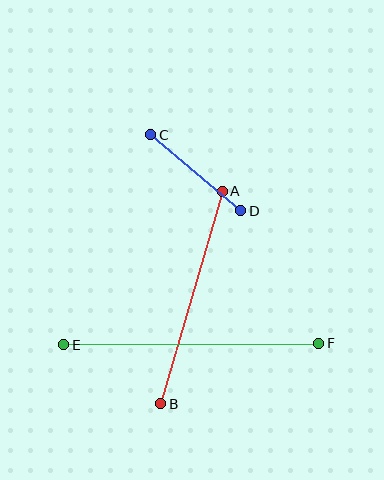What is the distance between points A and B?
The distance is approximately 221 pixels.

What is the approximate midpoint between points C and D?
The midpoint is at approximately (196, 173) pixels.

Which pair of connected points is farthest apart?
Points E and F are farthest apart.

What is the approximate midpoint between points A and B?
The midpoint is at approximately (192, 298) pixels.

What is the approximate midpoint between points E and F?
The midpoint is at approximately (191, 344) pixels.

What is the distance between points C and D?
The distance is approximately 118 pixels.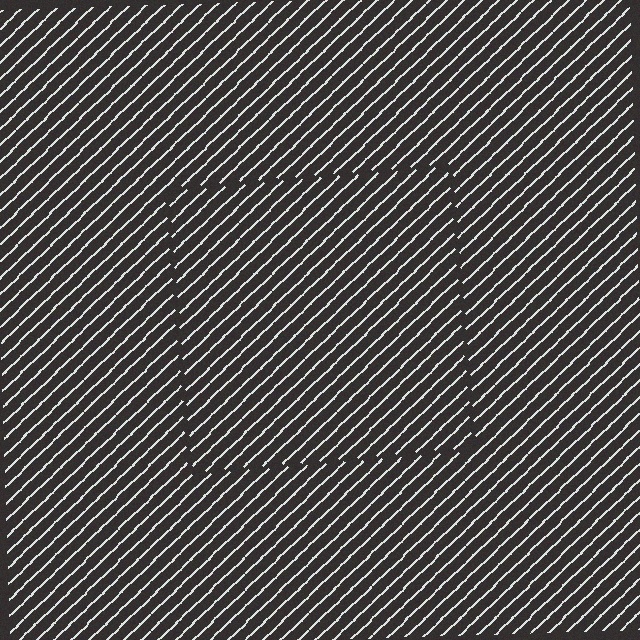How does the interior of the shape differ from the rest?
The interior of the shape contains the same grating, shifted by half a period — the contour is defined by the phase discontinuity where line-ends from the inner and outer gratings abut.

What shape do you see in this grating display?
An illusory square. The interior of the shape contains the same grating, shifted by half a period — the contour is defined by the phase discontinuity where line-ends from the inner and outer gratings abut.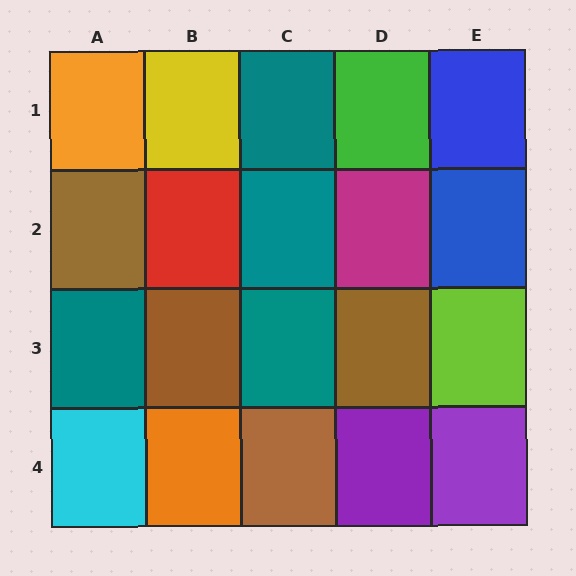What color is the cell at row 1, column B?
Yellow.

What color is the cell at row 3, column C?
Teal.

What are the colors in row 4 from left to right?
Cyan, orange, brown, purple, purple.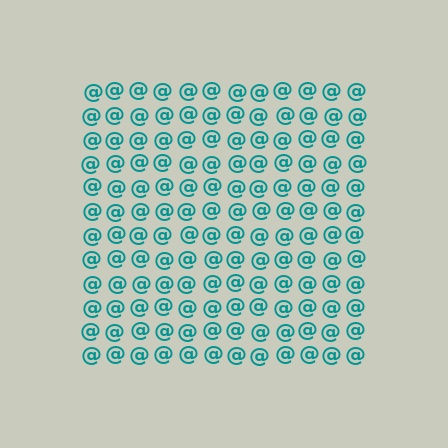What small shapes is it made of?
It is made of small at signs.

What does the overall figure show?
The overall figure shows a square.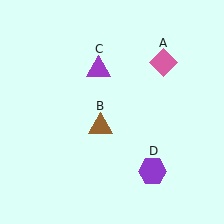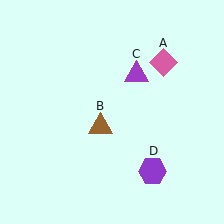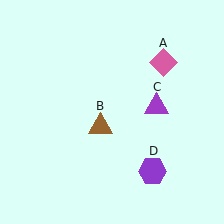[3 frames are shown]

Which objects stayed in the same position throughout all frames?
Pink diamond (object A) and brown triangle (object B) and purple hexagon (object D) remained stationary.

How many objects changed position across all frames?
1 object changed position: purple triangle (object C).